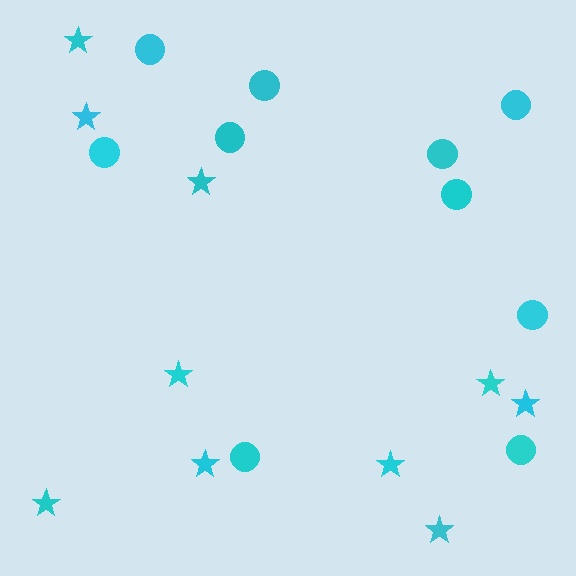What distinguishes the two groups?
There are 2 groups: one group of stars (10) and one group of circles (10).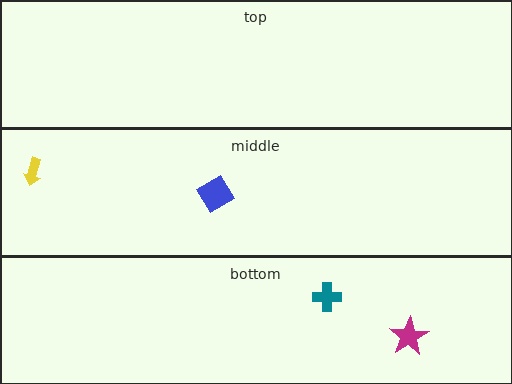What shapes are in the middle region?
The blue diamond, the yellow arrow.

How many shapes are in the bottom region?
2.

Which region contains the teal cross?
The bottom region.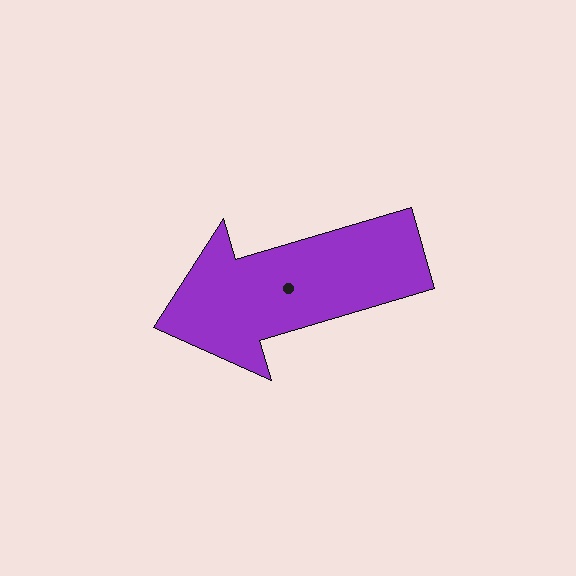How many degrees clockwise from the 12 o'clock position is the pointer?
Approximately 254 degrees.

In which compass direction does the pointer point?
West.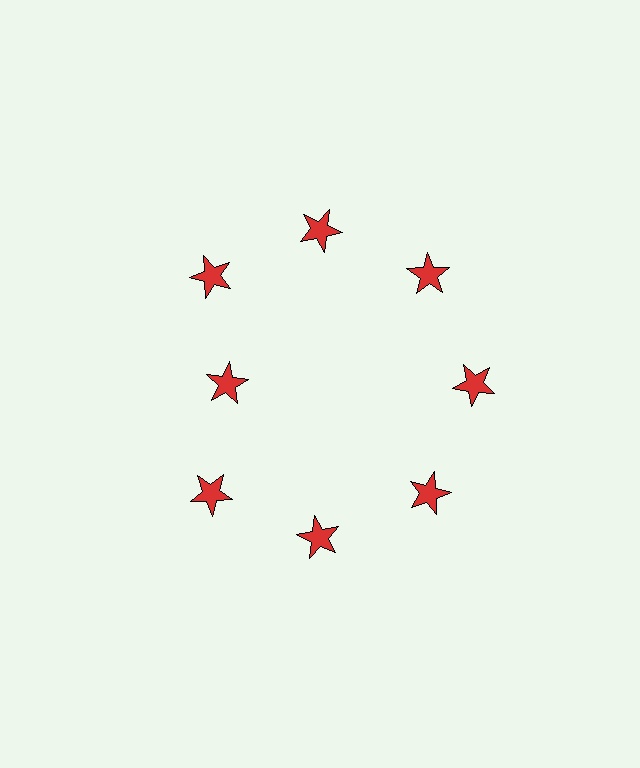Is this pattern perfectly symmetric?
No. The 8 red stars are arranged in a ring, but one element near the 9 o'clock position is pulled inward toward the center, breaking the 8-fold rotational symmetry.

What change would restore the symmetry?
The symmetry would be restored by moving it outward, back onto the ring so that all 8 stars sit at equal angles and equal distance from the center.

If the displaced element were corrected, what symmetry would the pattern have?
It would have 8-fold rotational symmetry — the pattern would map onto itself every 45 degrees.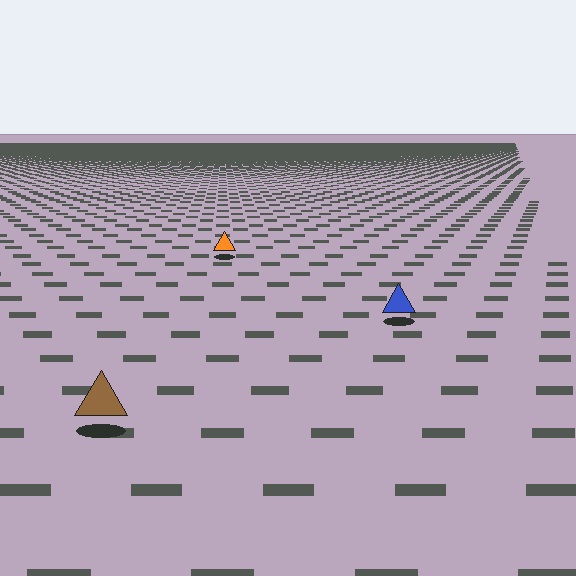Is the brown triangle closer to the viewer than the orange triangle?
Yes. The brown triangle is closer — you can tell from the texture gradient: the ground texture is coarser near it.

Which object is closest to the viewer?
The brown triangle is closest. The texture marks near it are larger and more spread out.